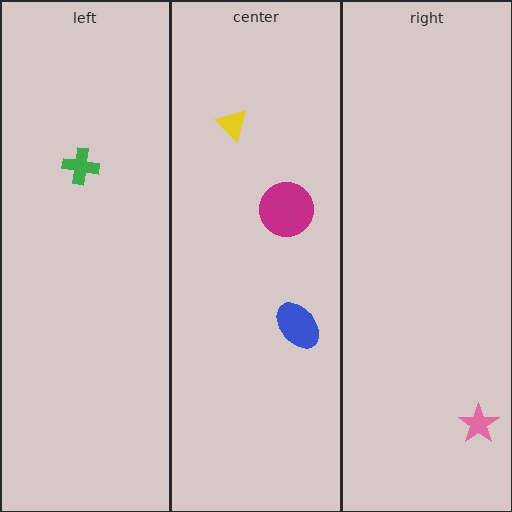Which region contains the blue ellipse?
The center region.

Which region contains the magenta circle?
The center region.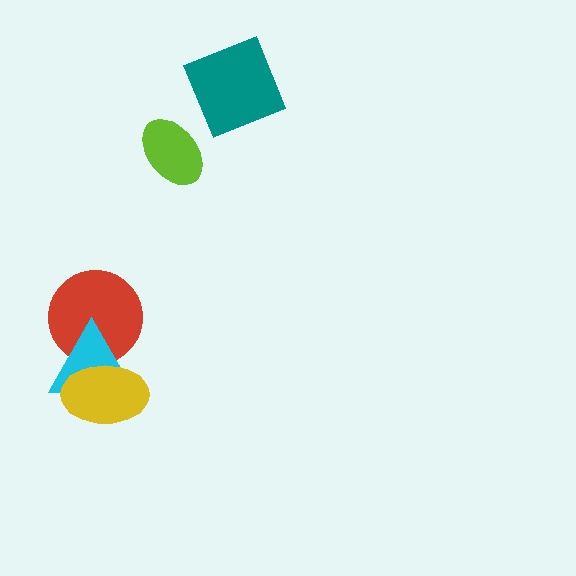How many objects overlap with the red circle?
2 objects overlap with the red circle.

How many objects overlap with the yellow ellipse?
2 objects overlap with the yellow ellipse.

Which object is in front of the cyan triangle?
The yellow ellipse is in front of the cyan triangle.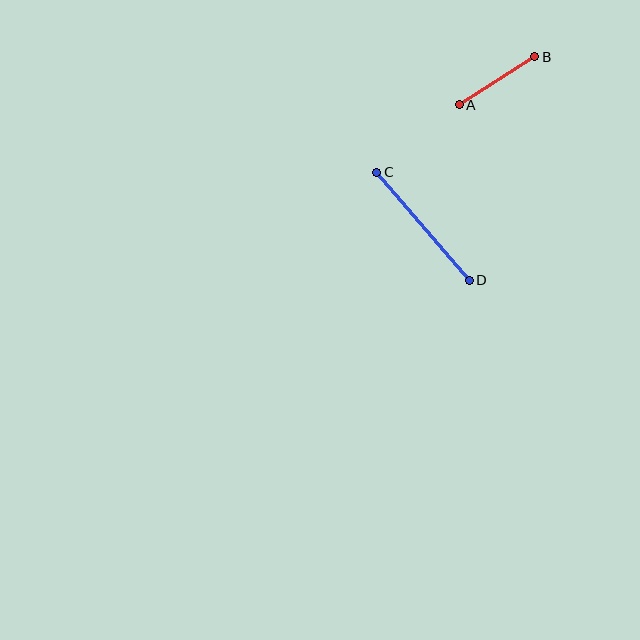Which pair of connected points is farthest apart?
Points C and D are farthest apart.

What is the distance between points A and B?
The distance is approximately 90 pixels.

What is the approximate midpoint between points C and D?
The midpoint is at approximately (423, 226) pixels.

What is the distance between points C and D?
The distance is approximately 142 pixels.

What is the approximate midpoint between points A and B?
The midpoint is at approximately (497, 81) pixels.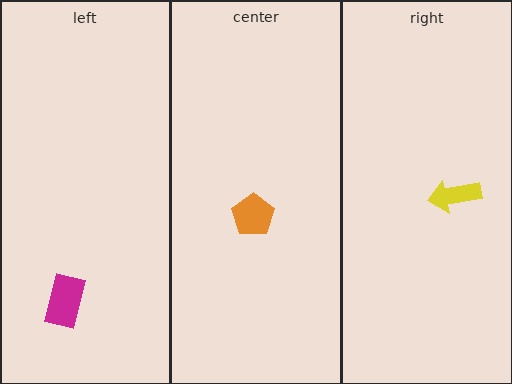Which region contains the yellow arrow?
The right region.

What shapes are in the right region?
The yellow arrow.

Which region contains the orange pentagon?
The center region.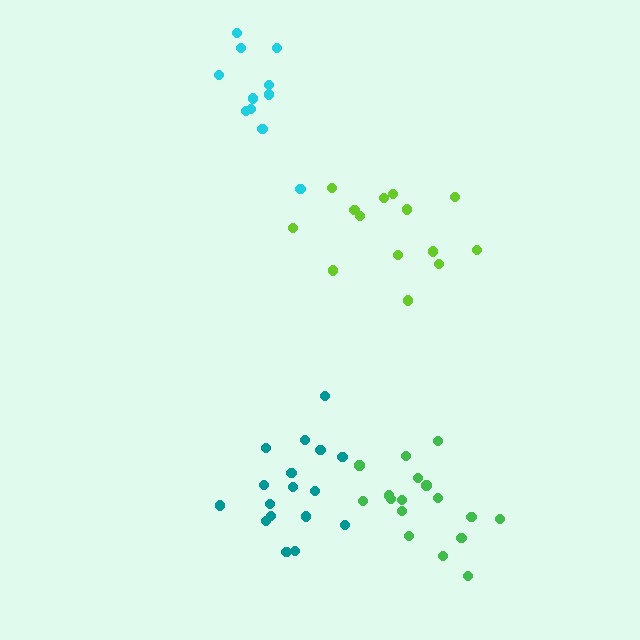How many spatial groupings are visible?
There are 4 spatial groupings.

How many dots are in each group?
Group 1: 14 dots, Group 2: 17 dots, Group 3: 17 dots, Group 4: 11 dots (59 total).